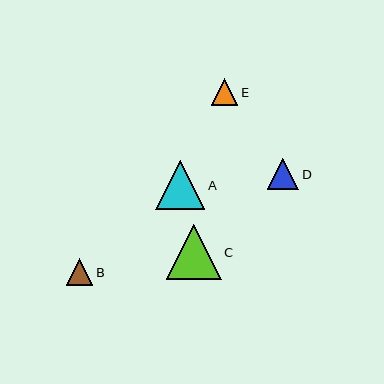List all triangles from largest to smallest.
From largest to smallest: C, A, D, B, E.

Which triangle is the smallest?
Triangle E is the smallest with a size of approximately 26 pixels.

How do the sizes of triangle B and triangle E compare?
Triangle B and triangle E are approximately the same size.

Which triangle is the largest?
Triangle C is the largest with a size of approximately 55 pixels.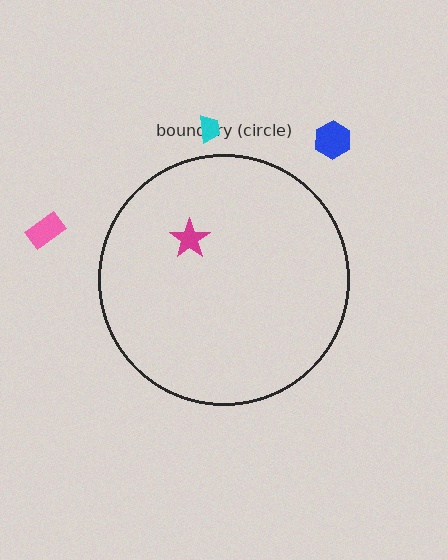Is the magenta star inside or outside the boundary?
Inside.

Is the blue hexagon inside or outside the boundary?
Outside.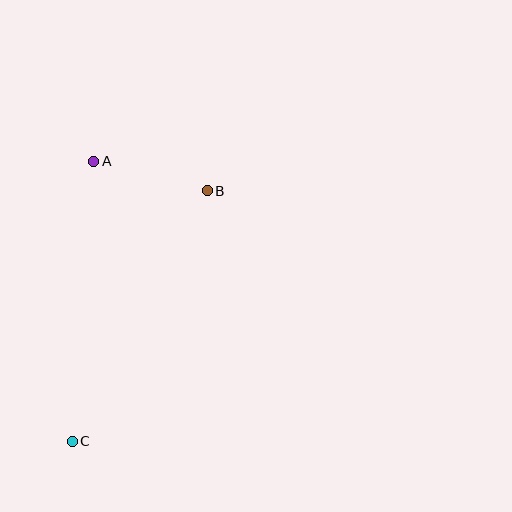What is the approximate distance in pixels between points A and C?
The distance between A and C is approximately 281 pixels.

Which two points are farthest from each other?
Points B and C are farthest from each other.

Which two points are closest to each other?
Points A and B are closest to each other.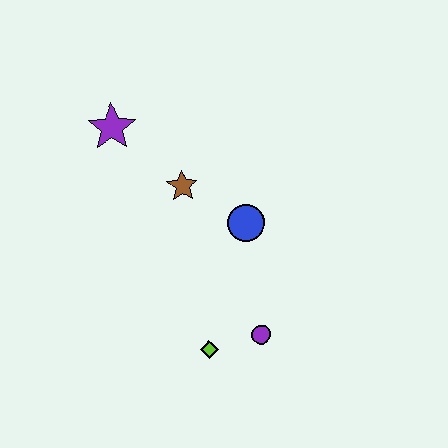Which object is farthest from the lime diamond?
The purple star is farthest from the lime diamond.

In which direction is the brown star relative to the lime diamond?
The brown star is above the lime diamond.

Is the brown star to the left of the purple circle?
Yes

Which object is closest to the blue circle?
The brown star is closest to the blue circle.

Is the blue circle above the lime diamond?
Yes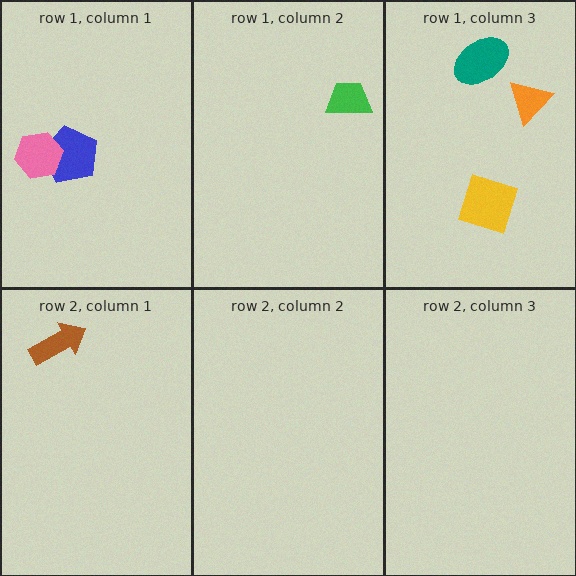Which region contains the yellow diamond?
The row 1, column 3 region.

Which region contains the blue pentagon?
The row 1, column 1 region.